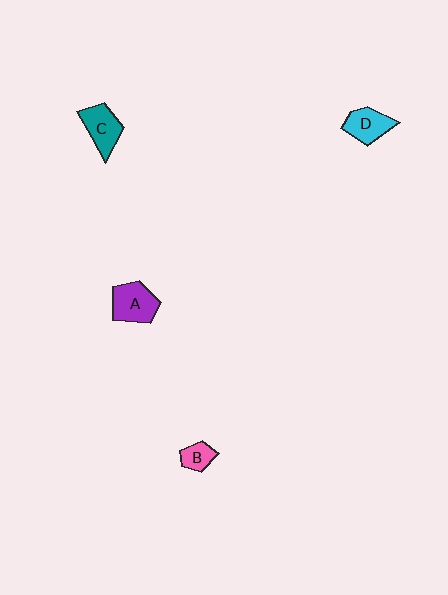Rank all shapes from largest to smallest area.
From largest to smallest: A (purple), C (teal), D (cyan), B (pink).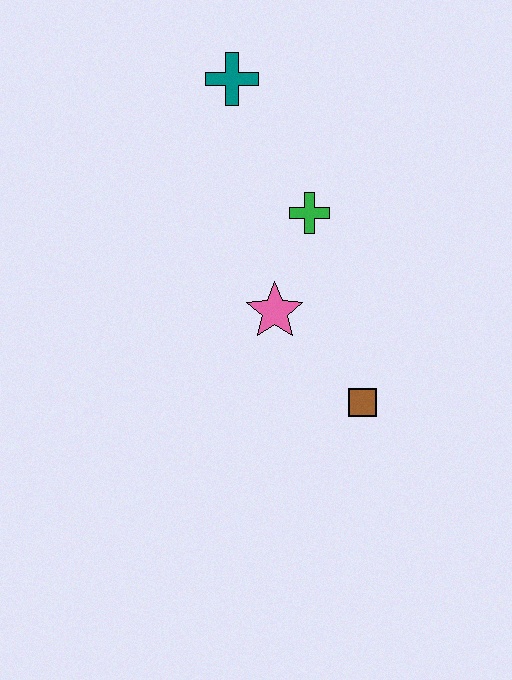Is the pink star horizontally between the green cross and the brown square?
No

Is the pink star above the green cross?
No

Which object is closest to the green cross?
The pink star is closest to the green cross.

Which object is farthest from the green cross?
The brown square is farthest from the green cross.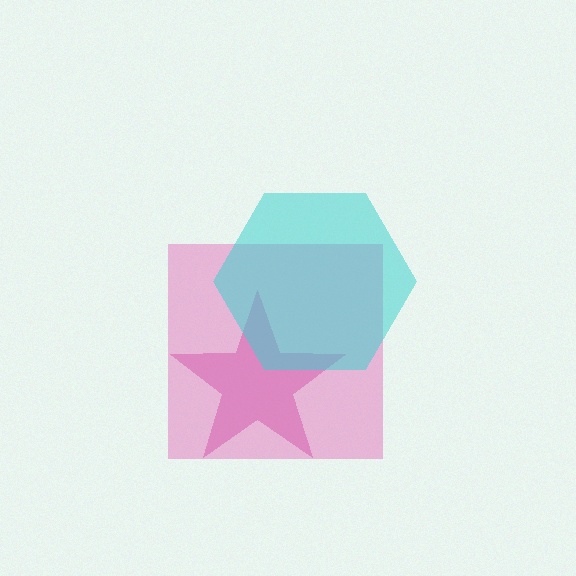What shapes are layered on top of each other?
The layered shapes are: a magenta star, a pink square, a cyan hexagon.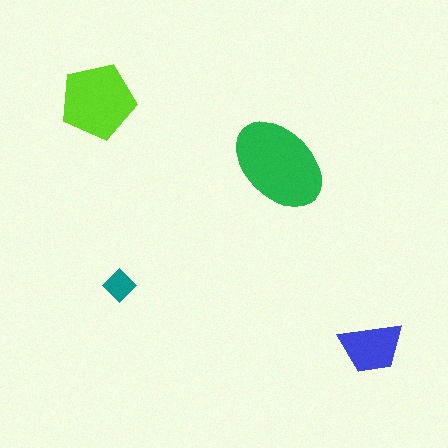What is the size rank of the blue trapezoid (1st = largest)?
3rd.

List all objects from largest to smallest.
The green ellipse, the lime pentagon, the blue trapezoid, the teal diamond.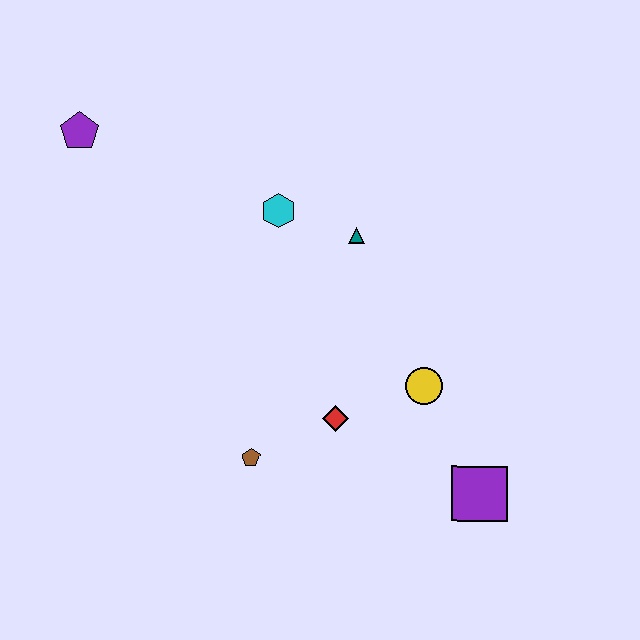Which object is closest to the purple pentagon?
The cyan hexagon is closest to the purple pentagon.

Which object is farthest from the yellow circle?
The purple pentagon is farthest from the yellow circle.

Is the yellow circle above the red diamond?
Yes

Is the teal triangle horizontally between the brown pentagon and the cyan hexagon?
No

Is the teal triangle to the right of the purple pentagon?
Yes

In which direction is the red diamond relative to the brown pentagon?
The red diamond is to the right of the brown pentagon.